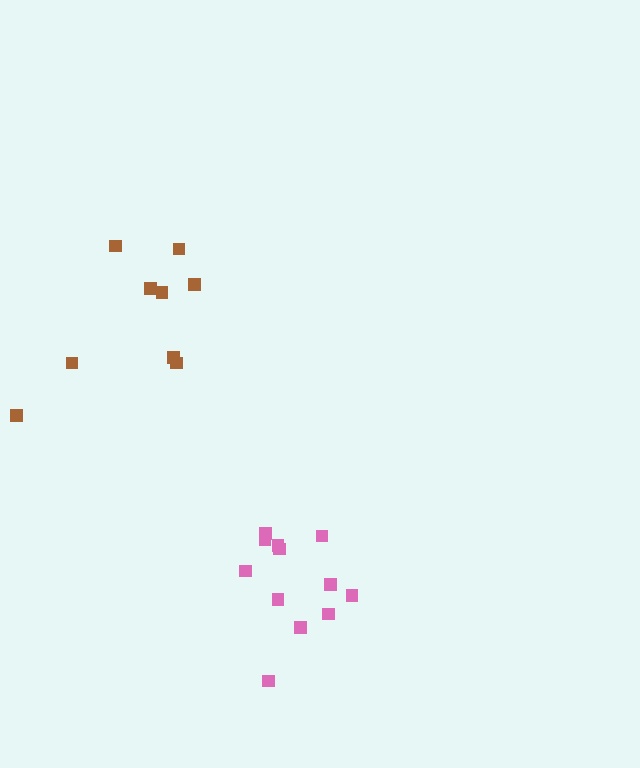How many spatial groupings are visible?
There are 2 spatial groupings.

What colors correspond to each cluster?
The clusters are colored: pink, brown.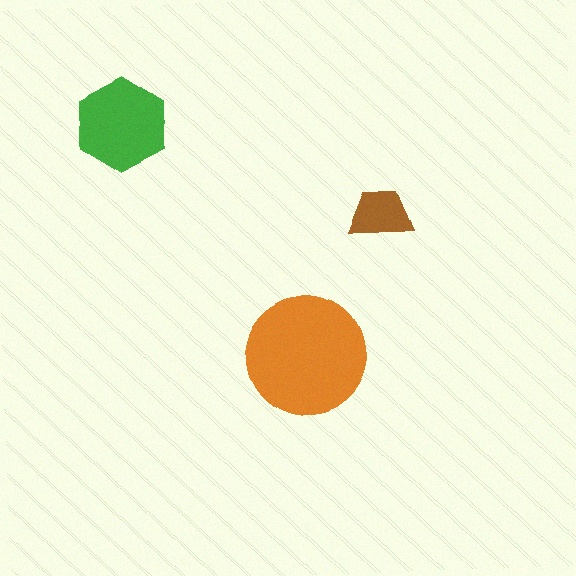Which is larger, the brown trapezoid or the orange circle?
The orange circle.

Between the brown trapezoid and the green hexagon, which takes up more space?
The green hexagon.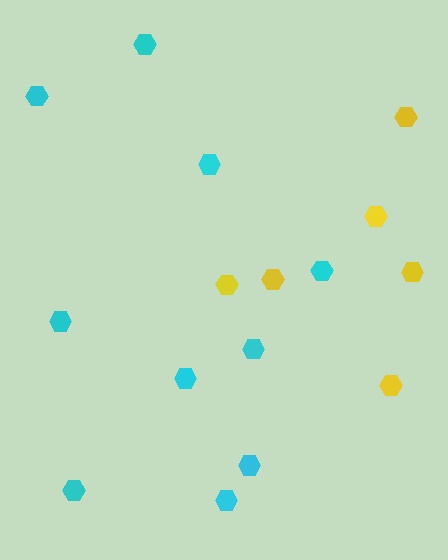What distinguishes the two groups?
There are 2 groups: one group of cyan hexagons (10) and one group of yellow hexagons (6).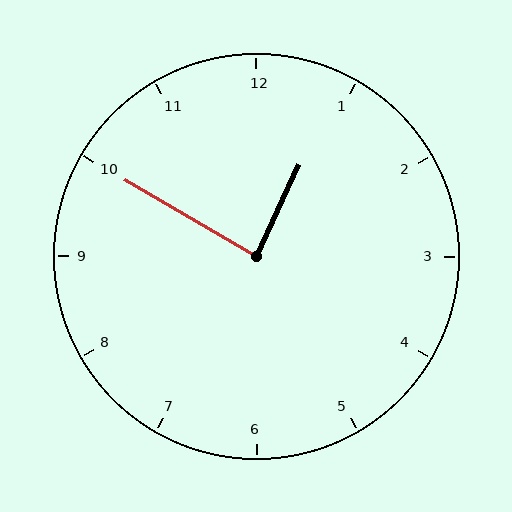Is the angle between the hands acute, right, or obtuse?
It is right.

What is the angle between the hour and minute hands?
Approximately 85 degrees.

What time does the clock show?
12:50.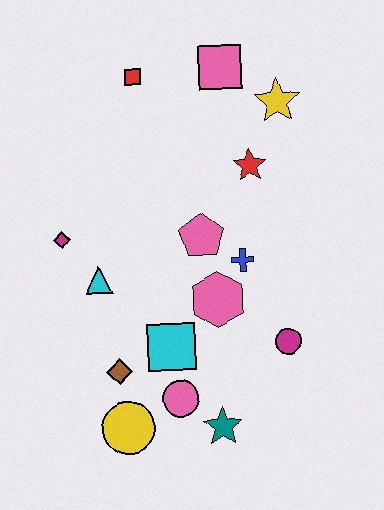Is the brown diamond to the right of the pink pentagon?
No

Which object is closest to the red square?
The pink square is closest to the red square.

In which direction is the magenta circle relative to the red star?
The magenta circle is below the red star.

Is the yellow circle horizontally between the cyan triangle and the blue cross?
Yes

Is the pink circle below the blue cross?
Yes